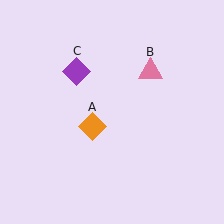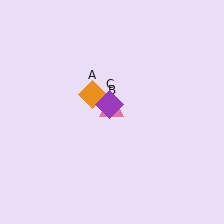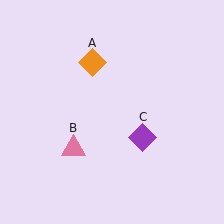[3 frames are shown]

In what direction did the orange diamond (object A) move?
The orange diamond (object A) moved up.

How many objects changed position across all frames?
3 objects changed position: orange diamond (object A), pink triangle (object B), purple diamond (object C).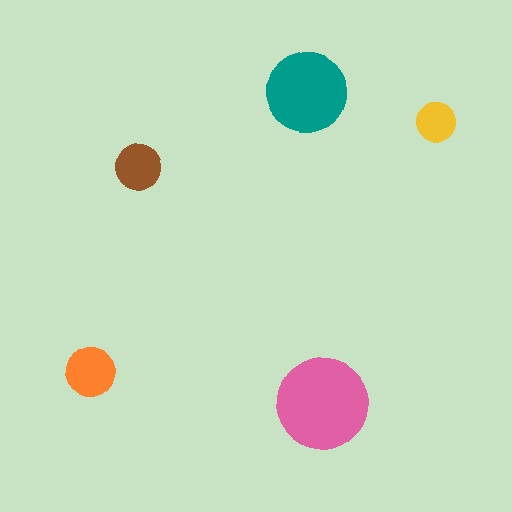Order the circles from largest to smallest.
the pink one, the teal one, the orange one, the brown one, the yellow one.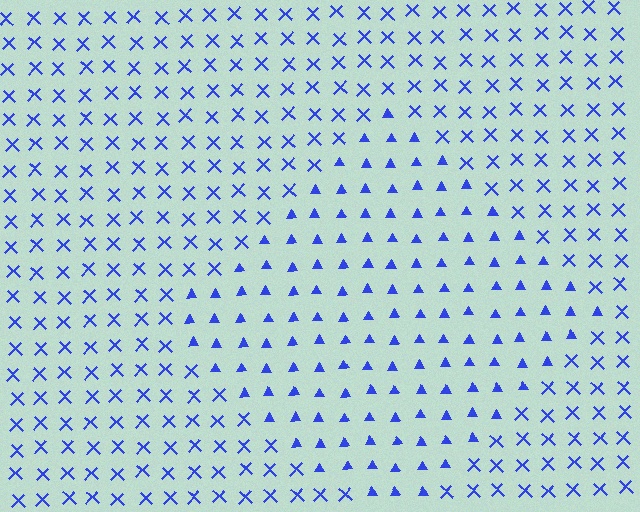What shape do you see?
I see a diamond.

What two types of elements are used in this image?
The image uses triangles inside the diamond region and X marks outside it.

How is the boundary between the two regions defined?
The boundary is defined by a change in element shape: triangles inside vs. X marks outside. All elements share the same color and spacing.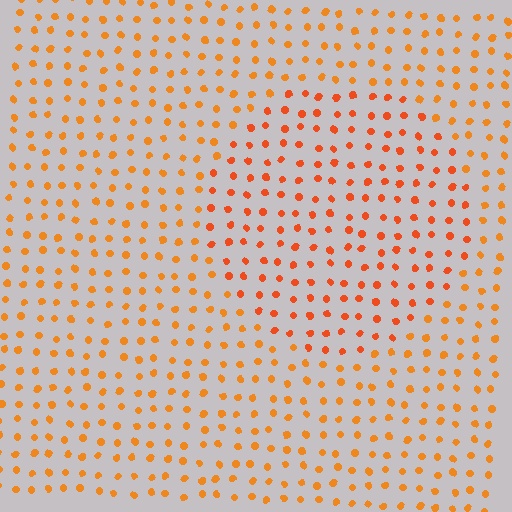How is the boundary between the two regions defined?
The boundary is defined purely by a slight shift in hue (about 17 degrees). Spacing, size, and orientation are identical on both sides.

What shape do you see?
I see a circle.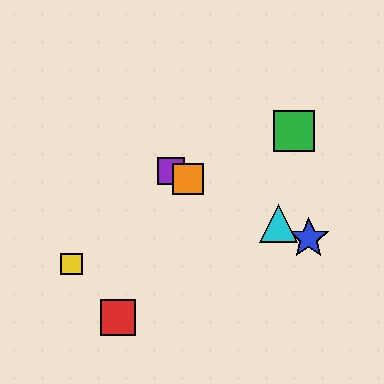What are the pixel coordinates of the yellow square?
The yellow square is at (72, 264).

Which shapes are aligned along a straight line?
The blue star, the purple square, the orange square, the cyan triangle are aligned along a straight line.